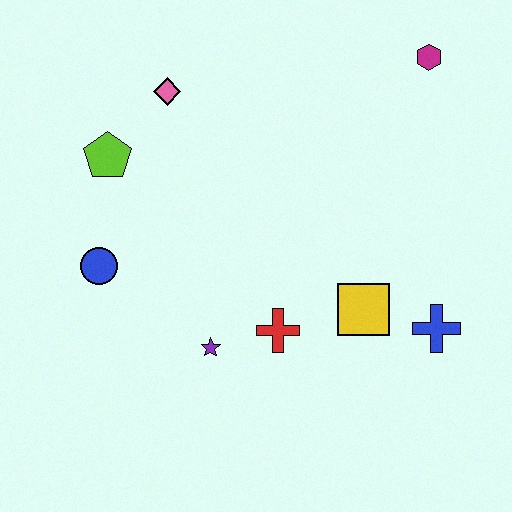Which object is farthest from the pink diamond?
The blue cross is farthest from the pink diamond.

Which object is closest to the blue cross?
The yellow square is closest to the blue cross.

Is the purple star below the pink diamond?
Yes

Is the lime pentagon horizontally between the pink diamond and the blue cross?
No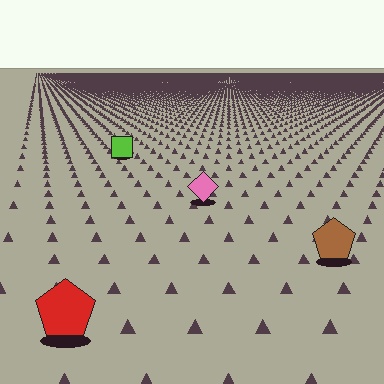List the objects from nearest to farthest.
From nearest to farthest: the red pentagon, the brown pentagon, the pink diamond, the lime square.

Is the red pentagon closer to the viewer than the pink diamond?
Yes. The red pentagon is closer — you can tell from the texture gradient: the ground texture is coarser near it.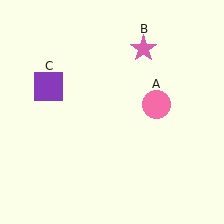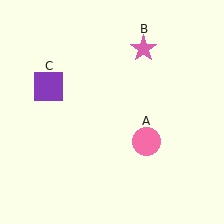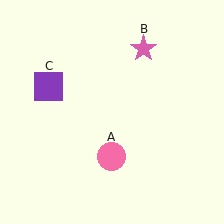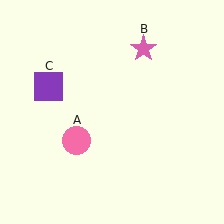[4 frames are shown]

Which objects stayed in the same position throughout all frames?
Pink star (object B) and purple square (object C) remained stationary.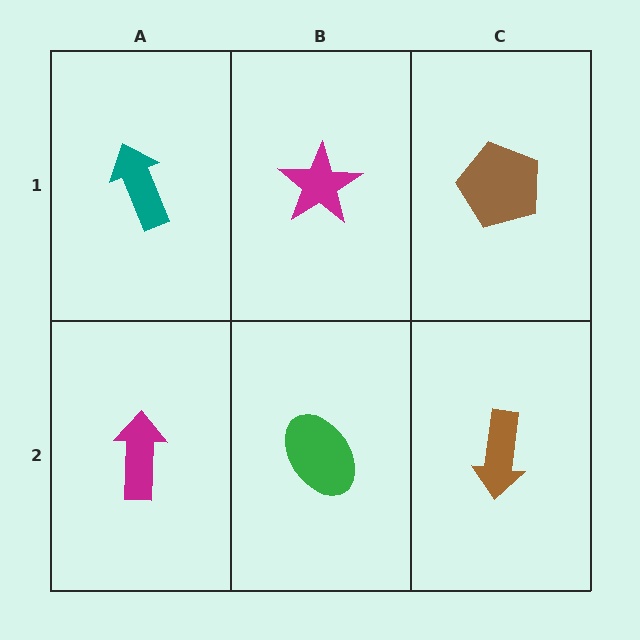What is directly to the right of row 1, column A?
A magenta star.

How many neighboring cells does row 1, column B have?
3.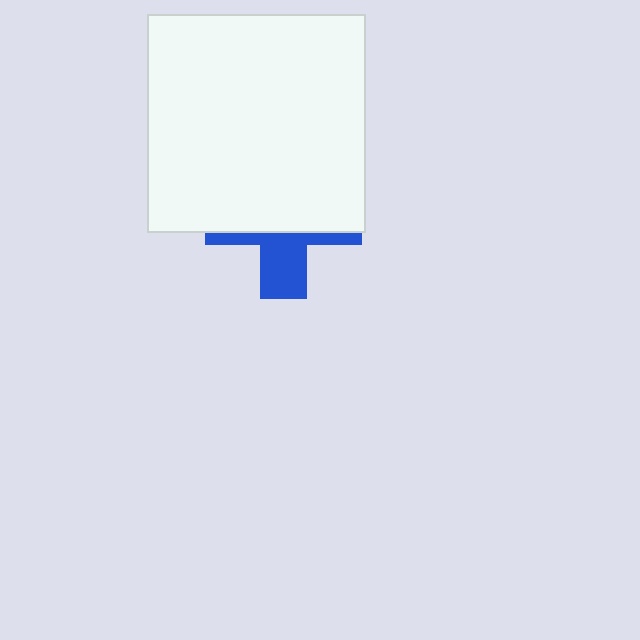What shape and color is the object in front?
The object in front is a white square.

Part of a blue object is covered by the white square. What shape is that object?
It is a cross.